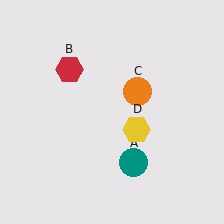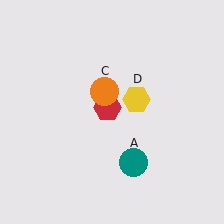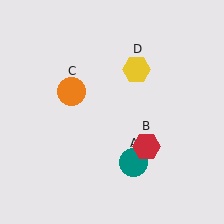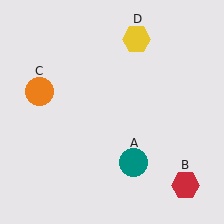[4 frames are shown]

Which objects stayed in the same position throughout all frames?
Teal circle (object A) remained stationary.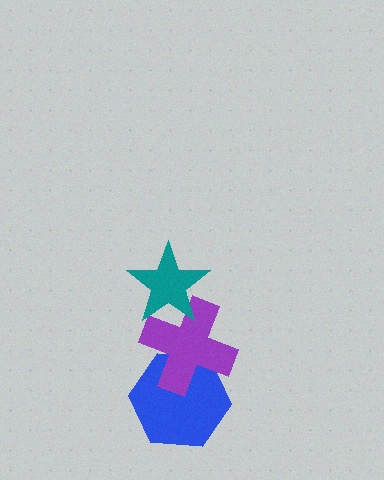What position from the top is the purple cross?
The purple cross is 2nd from the top.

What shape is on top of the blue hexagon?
The purple cross is on top of the blue hexagon.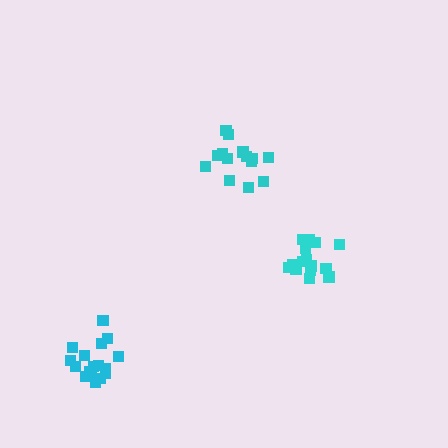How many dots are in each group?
Group 1: 14 dots, Group 2: 15 dots, Group 3: 17 dots (46 total).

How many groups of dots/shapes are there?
There are 3 groups.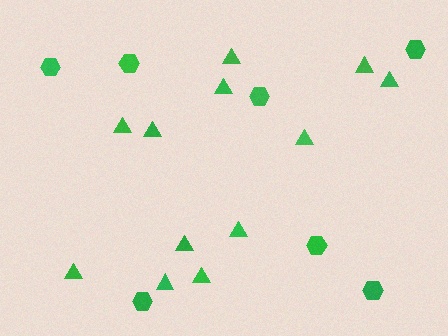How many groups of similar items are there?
There are 2 groups: one group of hexagons (7) and one group of triangles (12).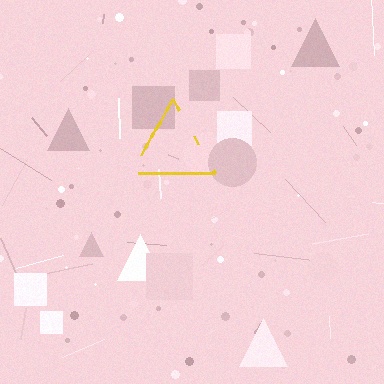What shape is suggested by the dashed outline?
The dashed outline suggests a triangle.